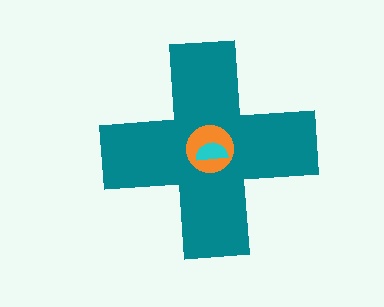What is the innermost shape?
The cyan semicircle.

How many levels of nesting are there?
3.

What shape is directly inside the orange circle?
The cyan semicircle.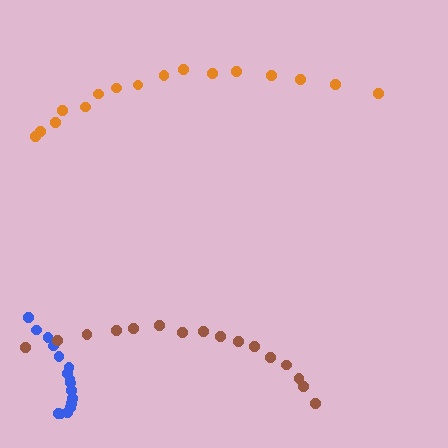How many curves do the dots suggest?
There are 3 distinct paths.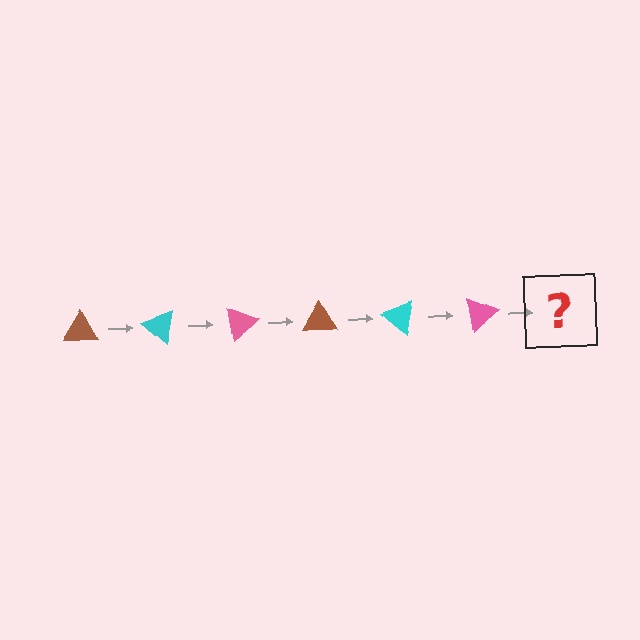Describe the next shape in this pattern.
It should be a brown triangle, rotated 240 degrees from the start.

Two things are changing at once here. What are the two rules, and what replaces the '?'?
The two rules are that it rotates 40 degrees each step and the color cycles through brown, cyan, and pink. The '?' should be a brown triangle, rotated 240 degrees from the start.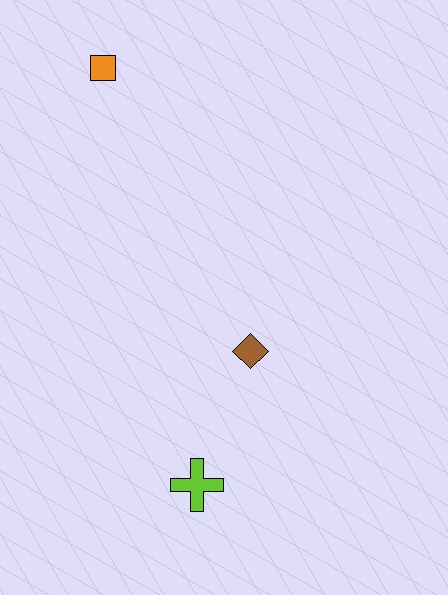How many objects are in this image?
There are 3 objects.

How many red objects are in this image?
There are no red objects.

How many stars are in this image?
There are no stars.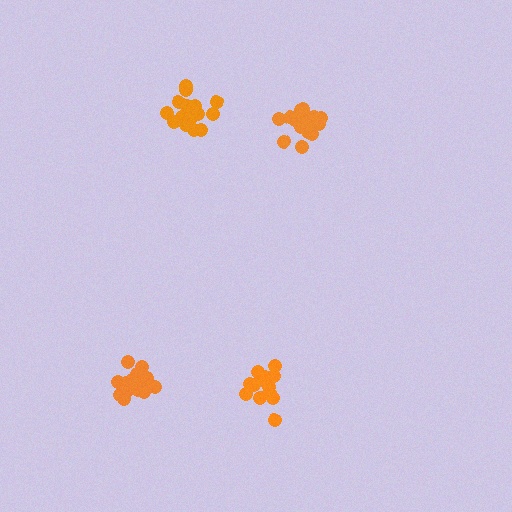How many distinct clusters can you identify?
There are 4 distinct clusters.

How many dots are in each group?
Group 1: 21 dots, Group 2: 15 dots, Group 3: 19 dots, Group 4: 17 dots (72 total).